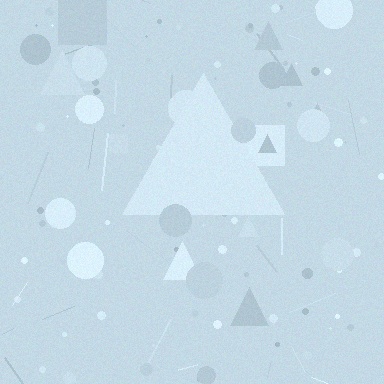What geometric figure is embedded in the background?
A triangle is embedded in the background.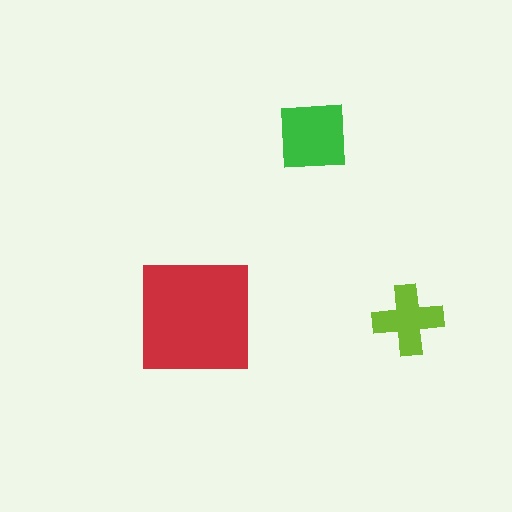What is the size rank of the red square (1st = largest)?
1st.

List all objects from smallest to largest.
The lime cross, the green square, the red square.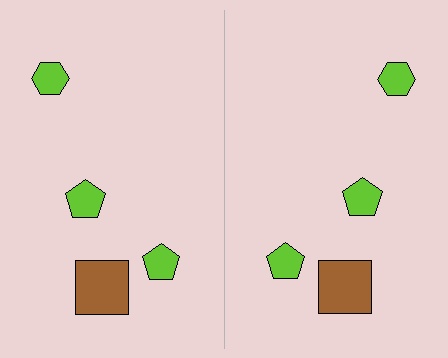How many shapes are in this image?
There are 8 shapes in this image.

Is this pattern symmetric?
Yes, this pattern has bilateral (reflection) symmetry.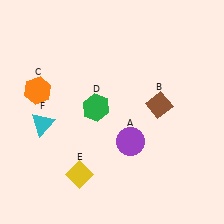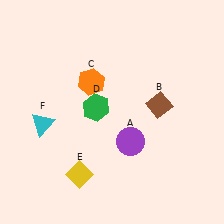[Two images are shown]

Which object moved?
The orange hexagon (C) moved right.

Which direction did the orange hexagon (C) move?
The orange hexagon (C) moved right.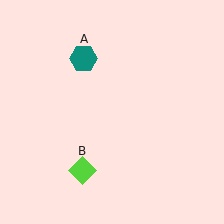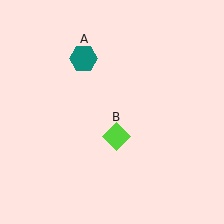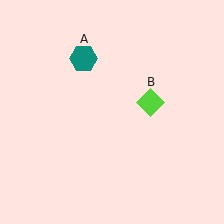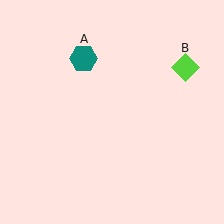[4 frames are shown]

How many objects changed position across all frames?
1 object changed position: lime diamond (object B).